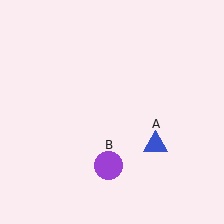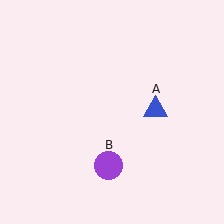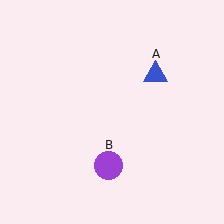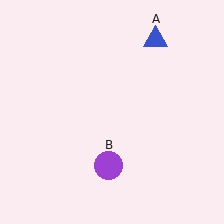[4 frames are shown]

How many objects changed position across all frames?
1 object changed position: blue triangle (object A).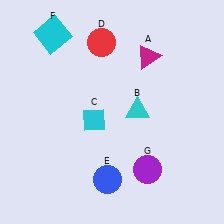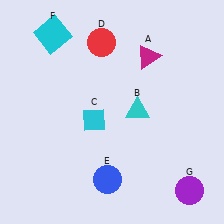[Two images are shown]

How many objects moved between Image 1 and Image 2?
1 object moved between the two images.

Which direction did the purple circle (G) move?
The purple circle (G) moved right.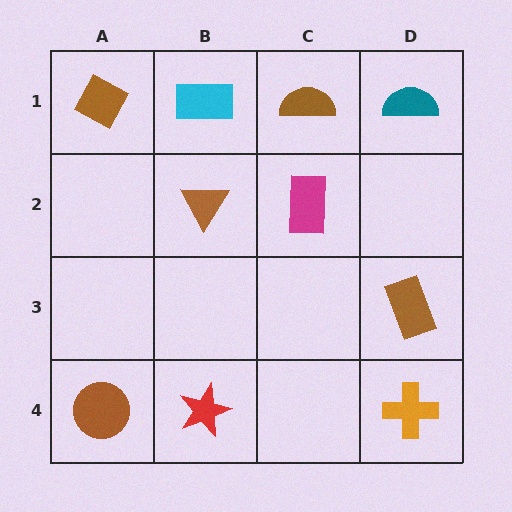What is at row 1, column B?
A cyan rectangle.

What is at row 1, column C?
A brown semicircle.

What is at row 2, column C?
A magenta rectangle.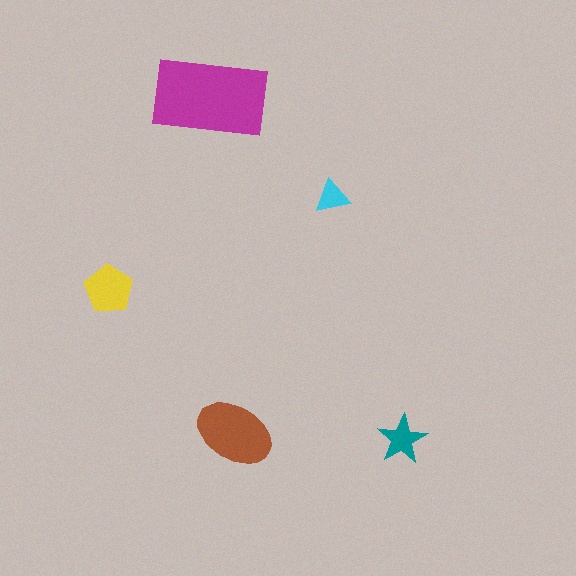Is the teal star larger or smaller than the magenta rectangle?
Smaller.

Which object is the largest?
The magenta rectangle.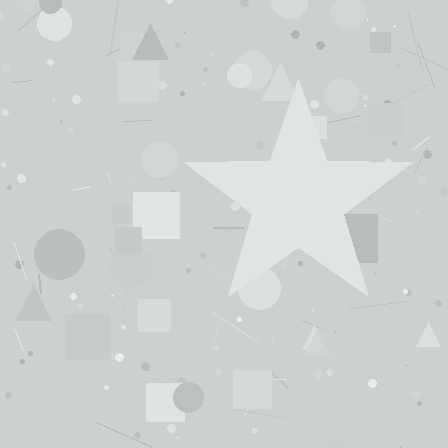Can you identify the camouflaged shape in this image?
The camouflaged shape is a star.